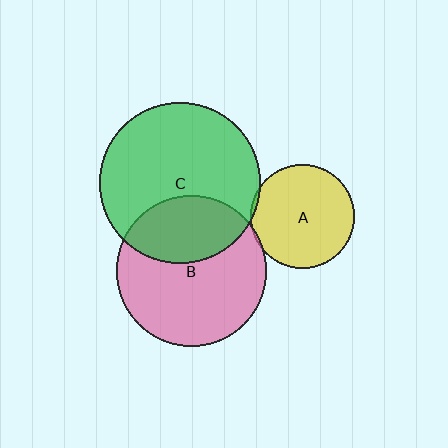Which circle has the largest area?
Circle C (green).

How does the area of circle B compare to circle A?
Approximately 2.1 times.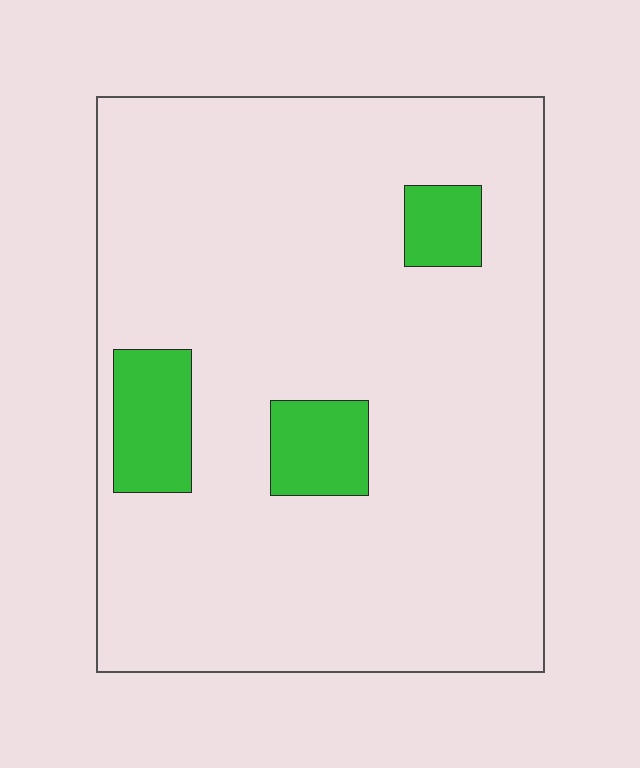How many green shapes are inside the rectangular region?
3.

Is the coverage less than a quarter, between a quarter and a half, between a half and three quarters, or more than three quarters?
Less than a quarter.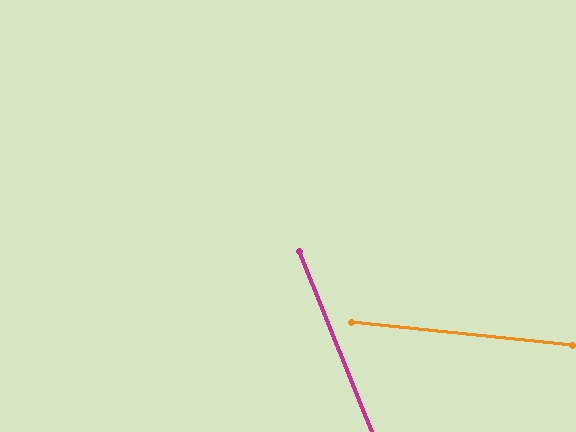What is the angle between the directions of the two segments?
Approximately 62 degrees.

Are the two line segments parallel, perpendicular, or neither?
Neither parallel nor perpendicular — they differ by about 62°.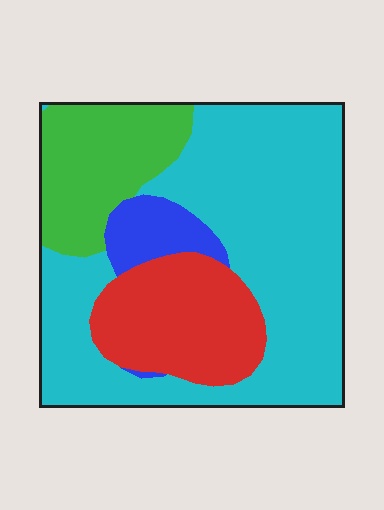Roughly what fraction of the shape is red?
Red covers 19% of the shape.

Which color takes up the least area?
Blue, at roughly 5%.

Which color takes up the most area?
Cyan, at roughly 55%.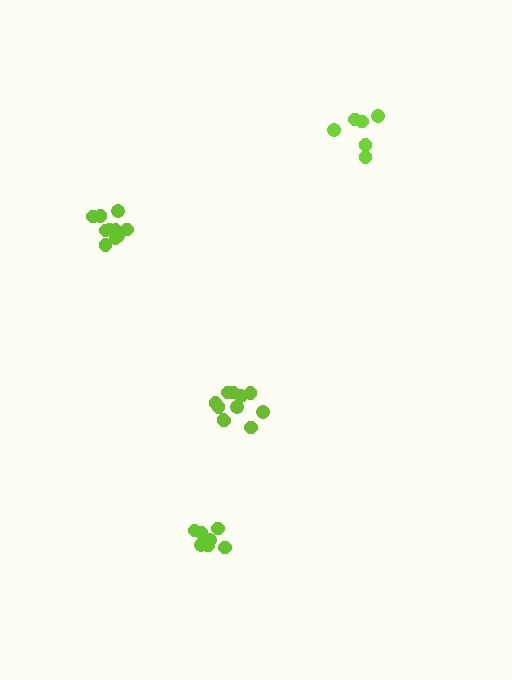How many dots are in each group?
Group 1: 10 dots, Group 2: 8 dots, Group 3: 11 dots, Group 4: 6 dots (35 total).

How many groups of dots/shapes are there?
There are 4 groups.